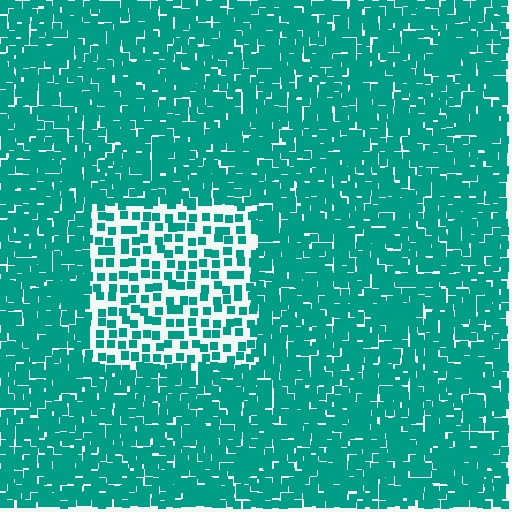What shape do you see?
I see a rectangle.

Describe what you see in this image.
The image contains small teal elements arranged at two different densities. A rectangle-shaped region is visible where the elements are less densely packed than the surrounding area.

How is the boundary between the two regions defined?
The boundary is defined by a change in element density (approximately 2.4x ratio). All elements are the same color, size, and shape.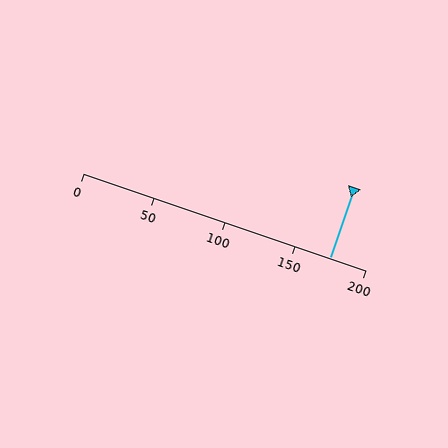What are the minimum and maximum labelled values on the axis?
The axis runs from 0 to 200.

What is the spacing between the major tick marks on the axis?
The major ticks are spaced 50 apart.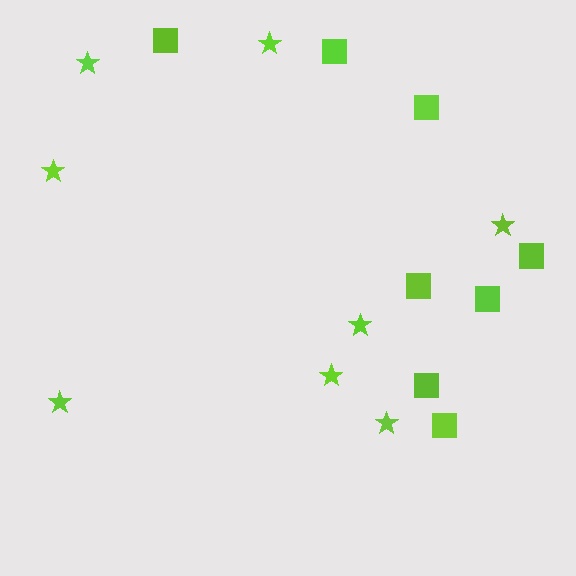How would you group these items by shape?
There are 2 groups: one group of squares (8) and one group of stars (8).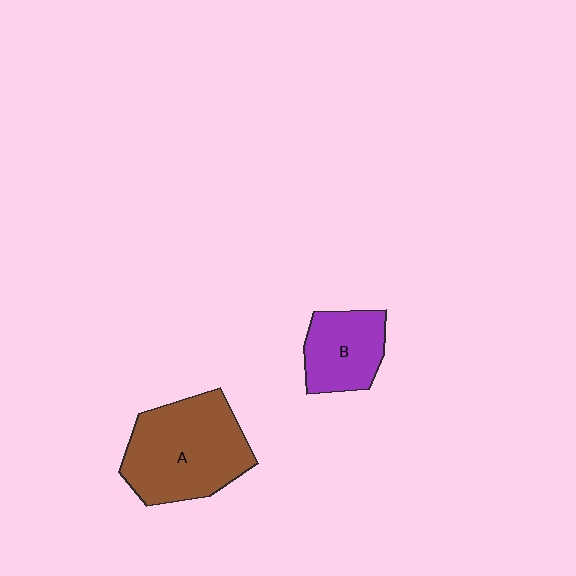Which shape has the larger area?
Shape A (brown).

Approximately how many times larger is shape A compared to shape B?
Approximately 1.8 times.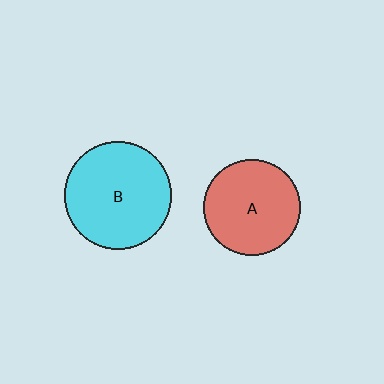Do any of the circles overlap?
No, none of the circles overlap.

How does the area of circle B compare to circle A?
Approximately 1.2 times.